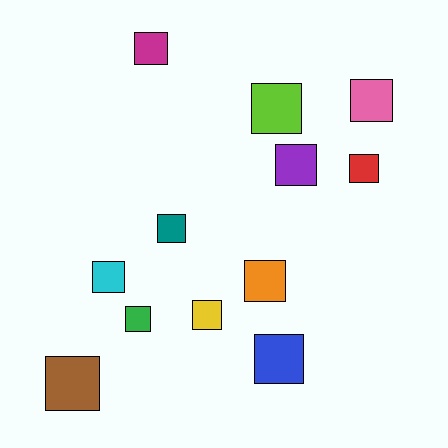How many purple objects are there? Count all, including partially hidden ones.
There is 1 purple object.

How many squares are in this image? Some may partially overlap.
There are 12 squares.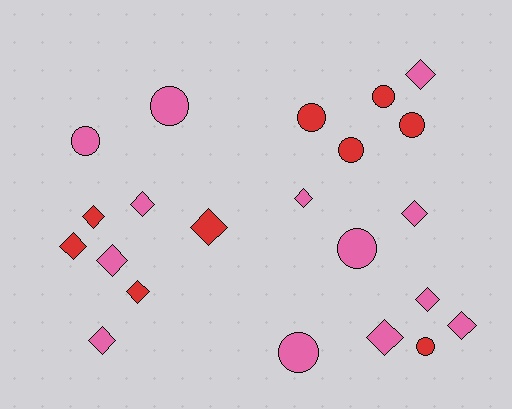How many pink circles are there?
There are 4 pink circles.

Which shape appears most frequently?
Diamond, with 13 objects.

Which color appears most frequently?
Pink, with 13 objects.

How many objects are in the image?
There are 22 objects.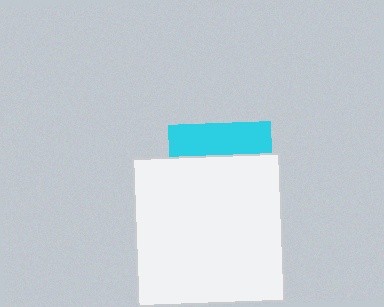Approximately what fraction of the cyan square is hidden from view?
Roughly 69% of the cyan square is hidden behind the white square.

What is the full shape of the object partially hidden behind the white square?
The partially hidden object is a cyan square.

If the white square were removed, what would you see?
You would see the complete cyan square.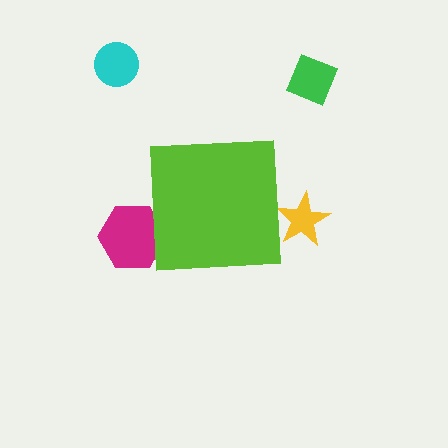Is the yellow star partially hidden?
Yes, the yellow star is partially hidden behind the lime square.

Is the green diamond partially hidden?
No, the green diamond is fully visible.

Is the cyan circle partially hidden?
No, the cyan circle is fully visible.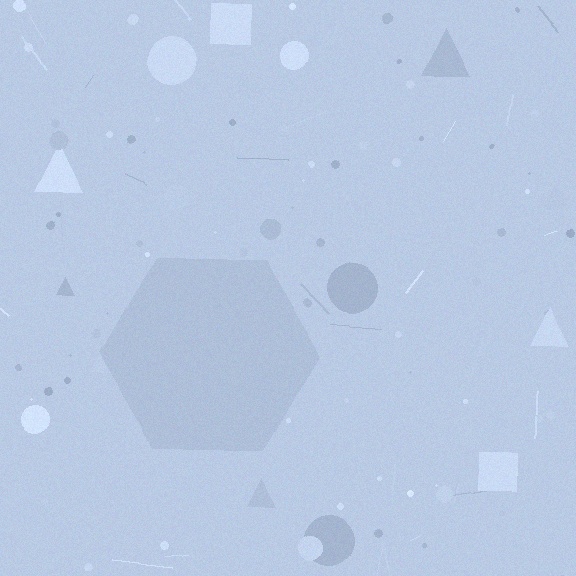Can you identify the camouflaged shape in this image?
The camouflaged shape is a hexagon.